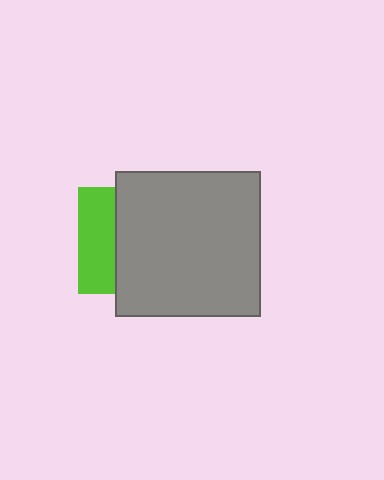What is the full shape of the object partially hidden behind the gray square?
The partially hidden object is a lime square.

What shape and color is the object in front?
The object in front is a gray square.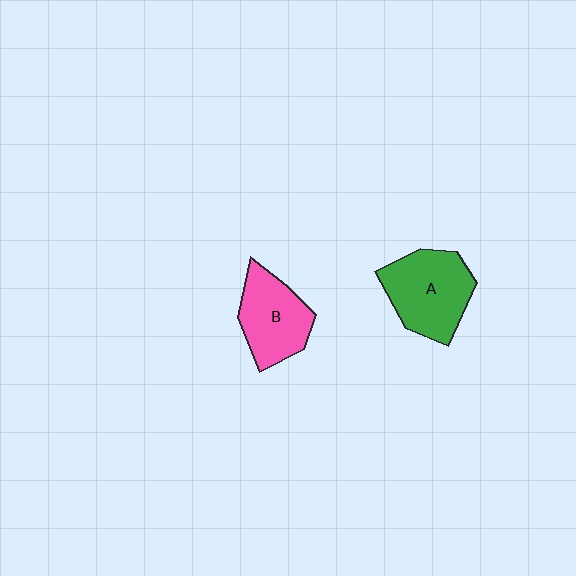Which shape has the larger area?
Shape A (green).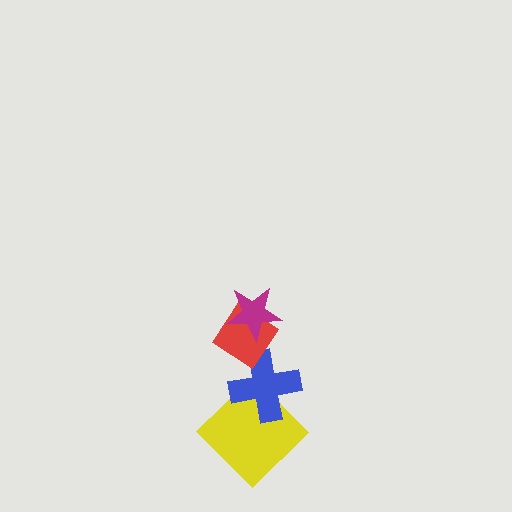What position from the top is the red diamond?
The red diamond is 2nd from the top.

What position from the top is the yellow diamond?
The yellow diamond is 4th from the top.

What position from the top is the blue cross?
The blue cross is 3rd from the top.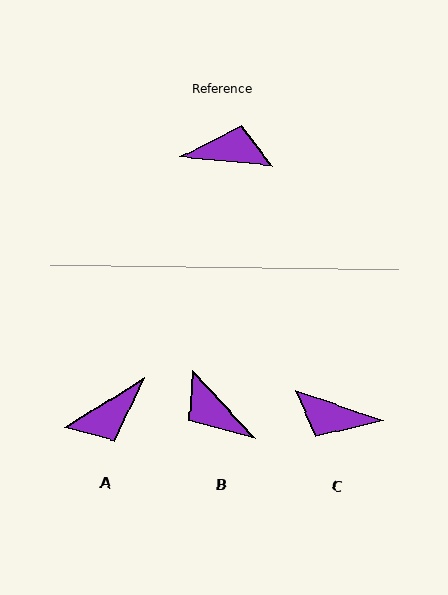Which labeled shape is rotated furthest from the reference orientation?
C, about 167 degrees away.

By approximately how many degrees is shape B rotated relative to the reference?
Approximately 138 degrees counter-clockwise.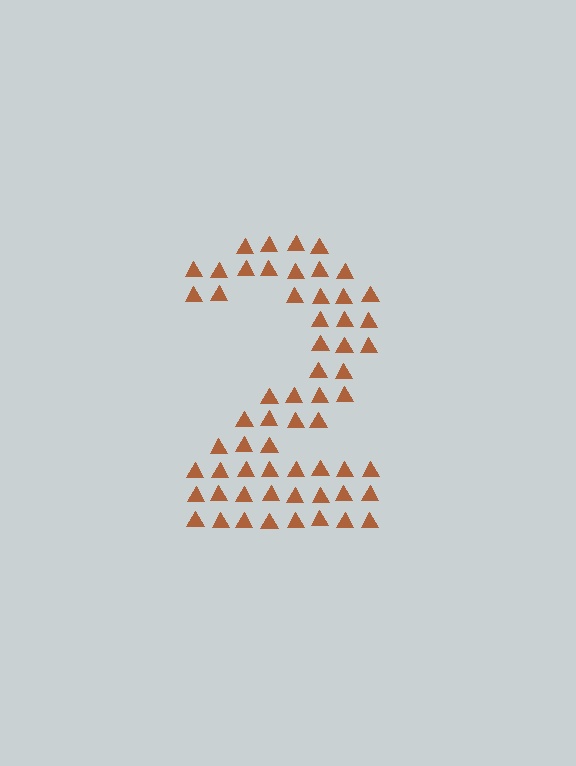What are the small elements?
The small elements are triangles.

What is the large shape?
The large shape is the digit 2.